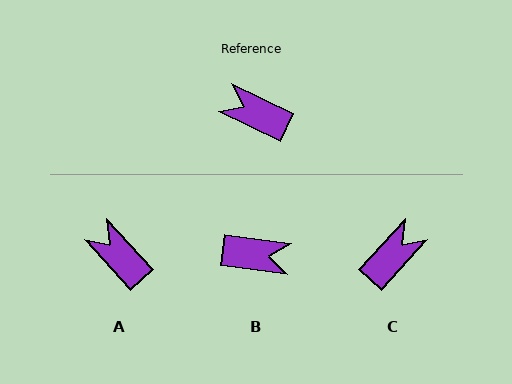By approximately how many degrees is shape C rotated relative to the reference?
Approximately 107 degrees clockwise.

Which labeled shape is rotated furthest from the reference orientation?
B, about 162 degrees away.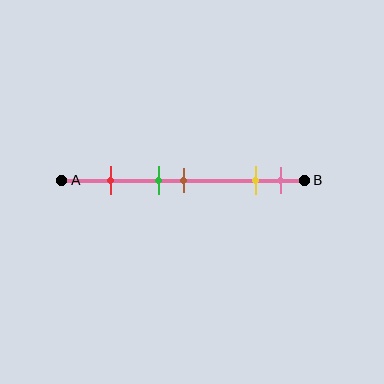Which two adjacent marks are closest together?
The green and brown marks are the closest adjacent pair.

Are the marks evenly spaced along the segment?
No, the marks are not evenly spaced.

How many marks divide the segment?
There are 5 marks dividing the segment.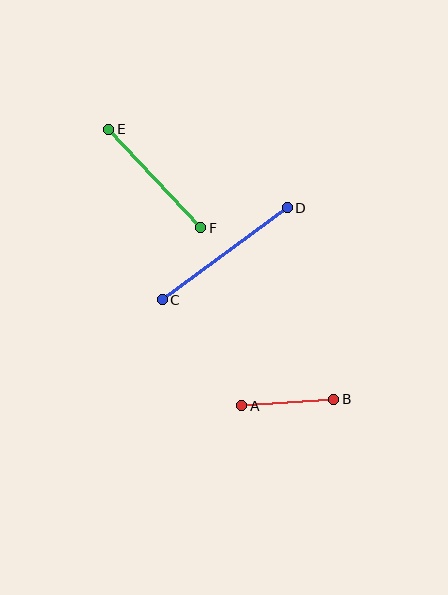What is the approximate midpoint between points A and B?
The midpoint is at approximately (288, 403) pixels.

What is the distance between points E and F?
The distance is approximately 135 pixels.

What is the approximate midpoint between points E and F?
The midpoint is at approximately (155, 178) pixels.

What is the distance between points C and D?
The distance is approximately 155 pixels.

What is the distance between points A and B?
The distance is approximately 92 pixels.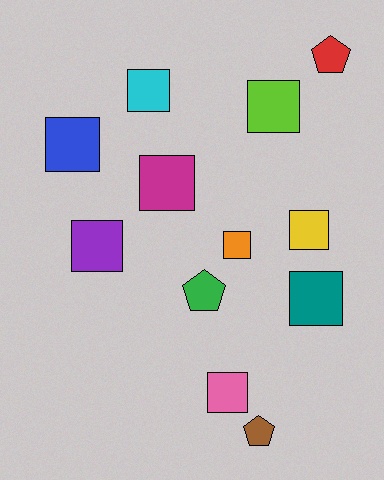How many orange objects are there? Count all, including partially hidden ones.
There is 1 orange object.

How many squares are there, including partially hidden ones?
There are 9 squares.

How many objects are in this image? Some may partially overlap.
There are 12 objects.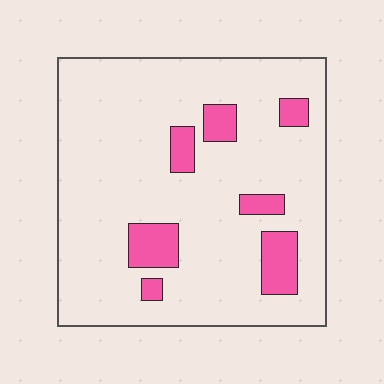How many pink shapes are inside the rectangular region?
7.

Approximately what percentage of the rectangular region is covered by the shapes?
Approximately 15%.